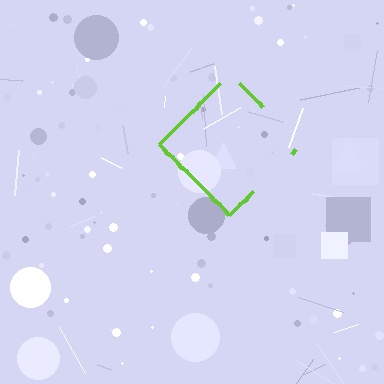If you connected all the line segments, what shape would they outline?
They would outline a diamond.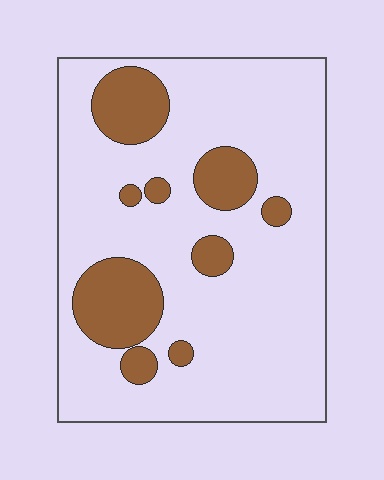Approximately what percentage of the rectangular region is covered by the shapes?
Approximately 20%.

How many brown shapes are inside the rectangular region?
9.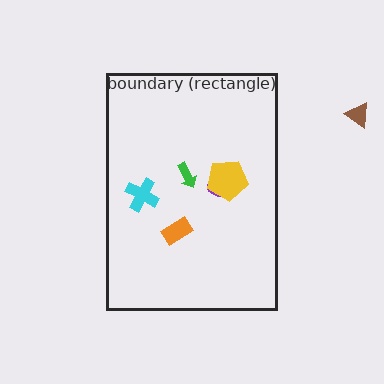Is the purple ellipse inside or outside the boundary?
Inside.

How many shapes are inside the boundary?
5 inside, 1 outside.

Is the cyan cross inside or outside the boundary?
Inside.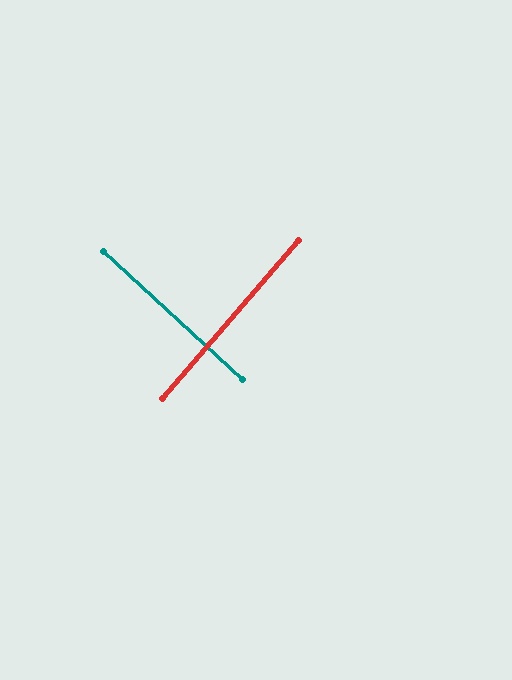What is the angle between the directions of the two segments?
Approximately 88 degrees.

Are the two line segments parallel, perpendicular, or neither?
Perpendicular — they meet at approximately 88°.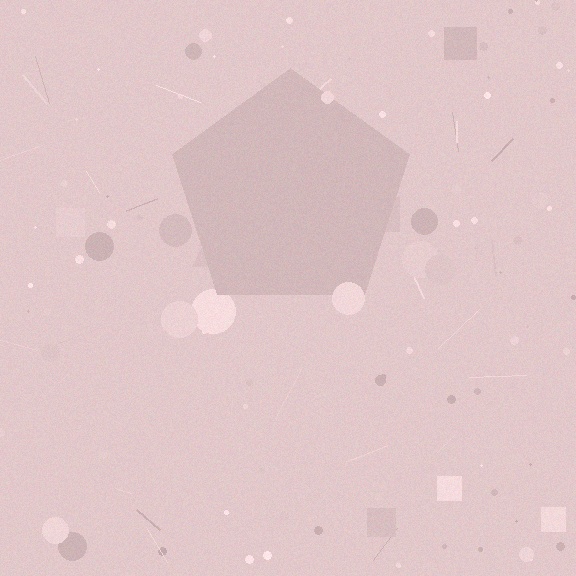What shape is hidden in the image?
A pentagon is hidden in the image.